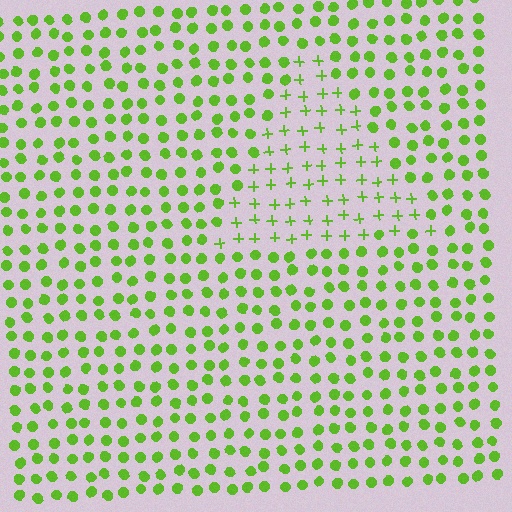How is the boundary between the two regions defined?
The boundary is defined by a change in element shape: plus signs inside vs. circles outside. All elements share the same color and spacing.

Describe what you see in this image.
The image is filled with small lime elements arranged in a uniform grid. A triangle-shaped region contains plus signs, while the surrounding area contains circles. The boundary is defined purely by the change in element shape.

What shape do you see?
I see a triangle.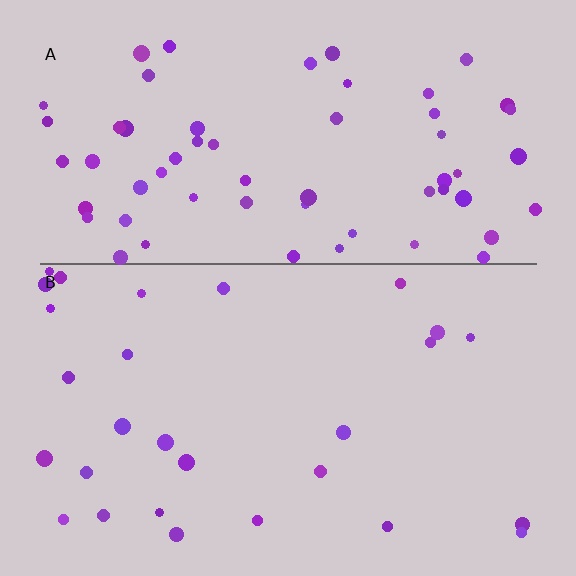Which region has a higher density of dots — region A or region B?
A (the top).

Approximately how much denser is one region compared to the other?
Approximately 2.2× — region A over region B.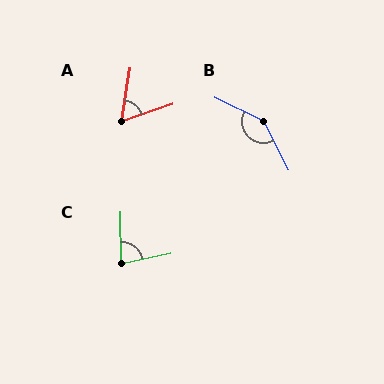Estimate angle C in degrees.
Approximately 79 degrees.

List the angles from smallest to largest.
A (62°), C (79°), B (143°).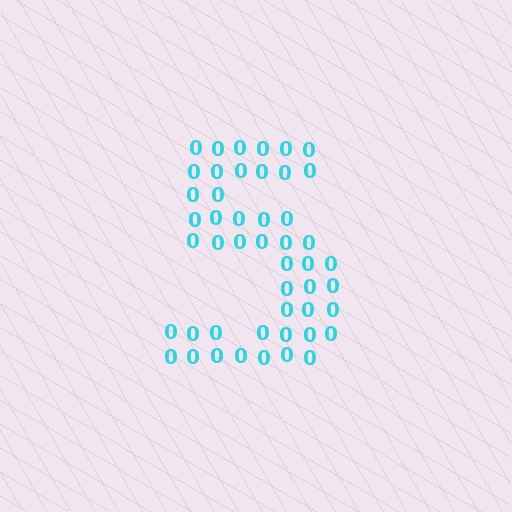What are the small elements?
The small elements are digit 0's.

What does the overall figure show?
The overall figure shows the digit 5.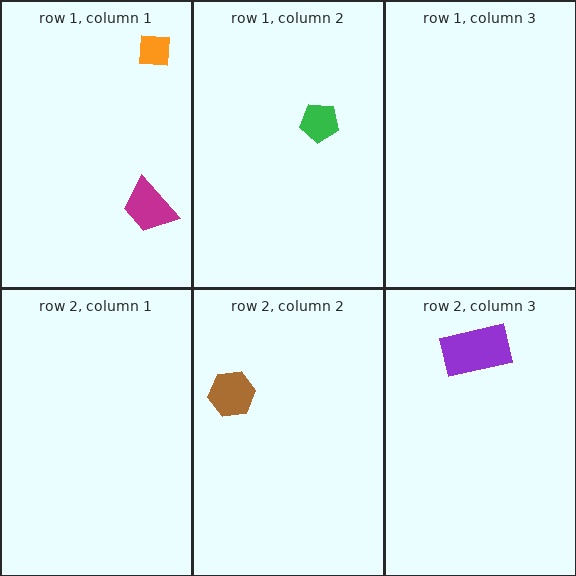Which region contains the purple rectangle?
The row 2, column 3 region.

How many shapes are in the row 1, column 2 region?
1.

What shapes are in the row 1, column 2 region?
The green pentagon.